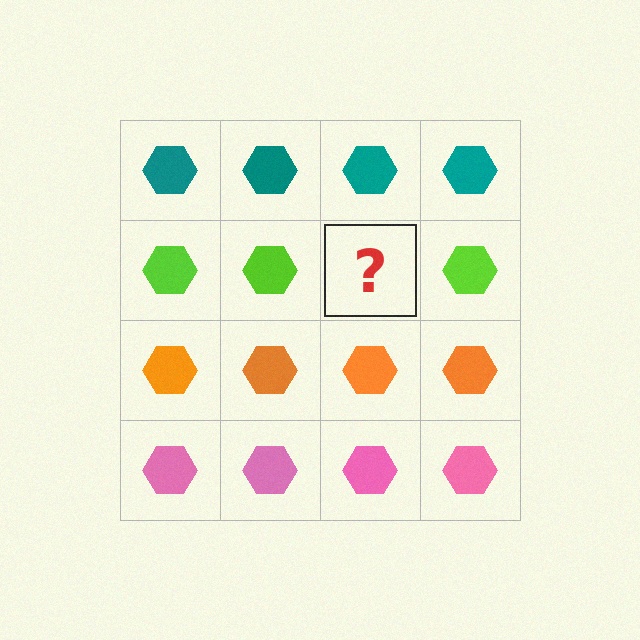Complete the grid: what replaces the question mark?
The question mark should be replaced with a lime hexagon.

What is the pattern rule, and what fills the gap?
The rule is that each row has a consistent color. The gap should be filled with a lime hexagon.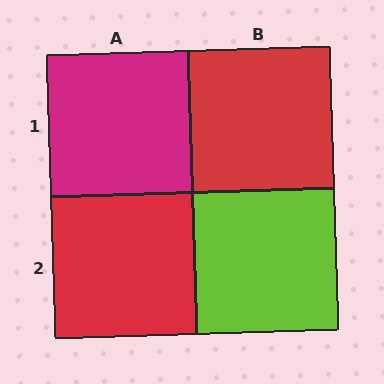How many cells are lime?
1 cell is lime.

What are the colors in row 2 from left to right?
Red, lime.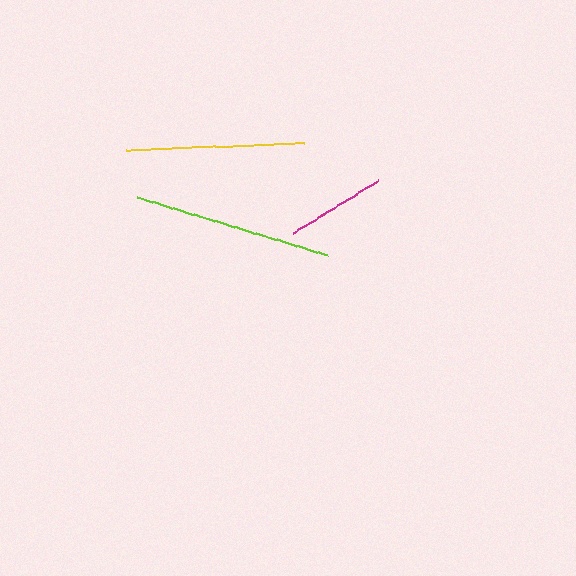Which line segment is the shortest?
The magenta line is the shortest at approximately 99 pixels.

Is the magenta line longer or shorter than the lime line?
The lime line is longer than the magenta line.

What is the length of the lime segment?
The lime segment is approximately 198 pixels long.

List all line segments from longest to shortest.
From longest to shortest: lime, yellow, magenta.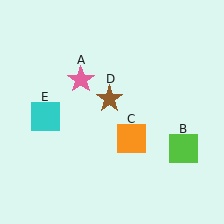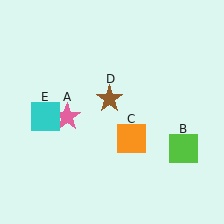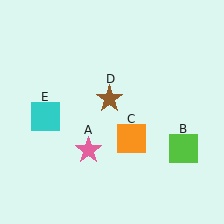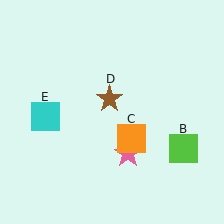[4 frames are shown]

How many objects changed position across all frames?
1 object changed position: pink star (object A).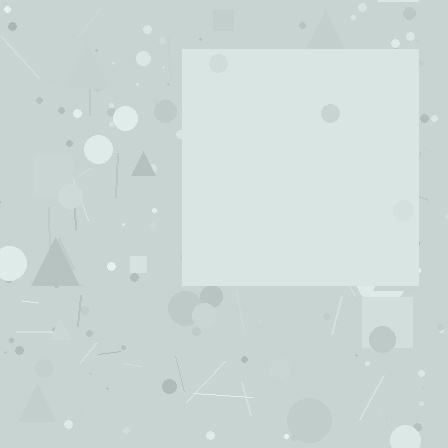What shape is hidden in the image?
A square is hidden in the image.